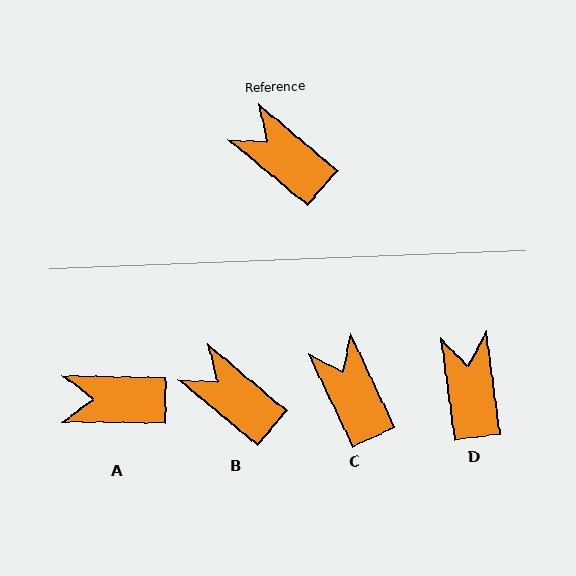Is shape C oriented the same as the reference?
No, it is off by about 25 degrees.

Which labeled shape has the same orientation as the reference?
B.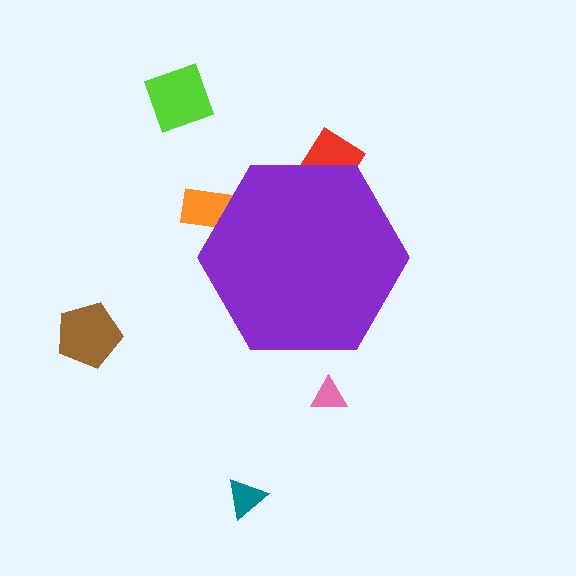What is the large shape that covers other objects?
A purple hexagon.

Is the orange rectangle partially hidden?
Yes, the orange rectangle is partially hidden behind the purple hexagon.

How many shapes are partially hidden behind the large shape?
2 shapes are partially hidden.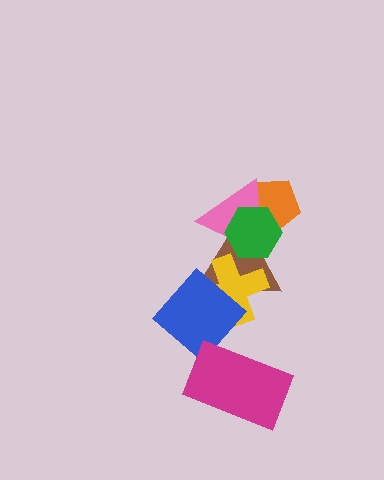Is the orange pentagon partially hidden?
Yes, it is partially covered by another shape.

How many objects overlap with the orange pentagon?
3 objects overlap with the orange pentagon.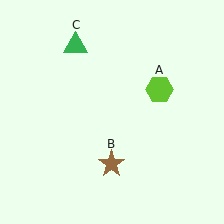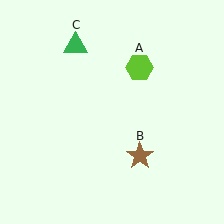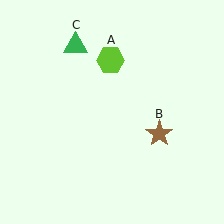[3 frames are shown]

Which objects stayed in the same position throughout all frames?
Green triangle (object C) remained stationary.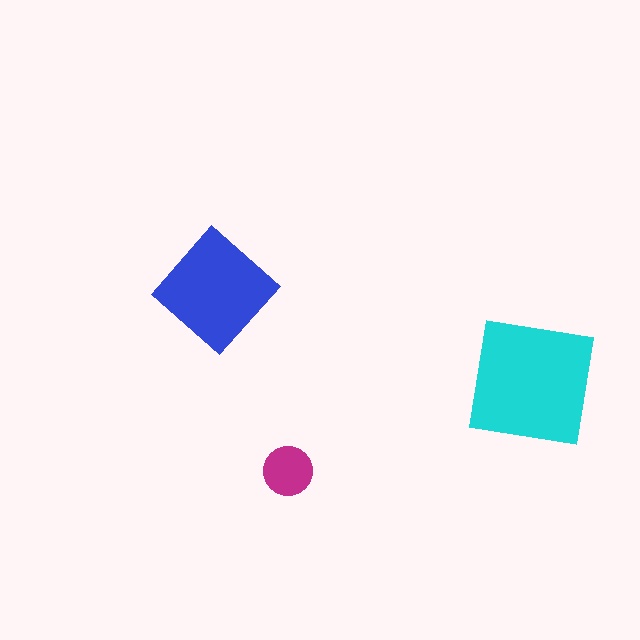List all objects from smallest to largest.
The magenta circle, the blue diamond, the cyan square.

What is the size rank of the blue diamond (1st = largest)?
2nd.